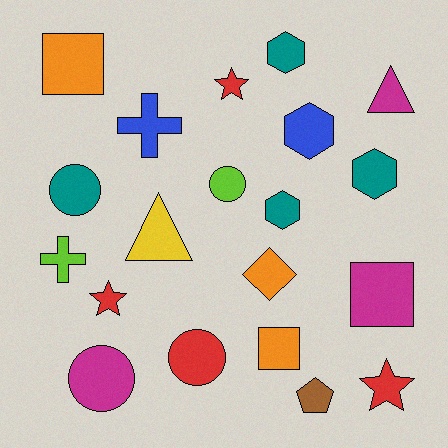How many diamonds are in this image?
There is 1 diamond.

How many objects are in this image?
There are 20 objects.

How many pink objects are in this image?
There are no pink objects.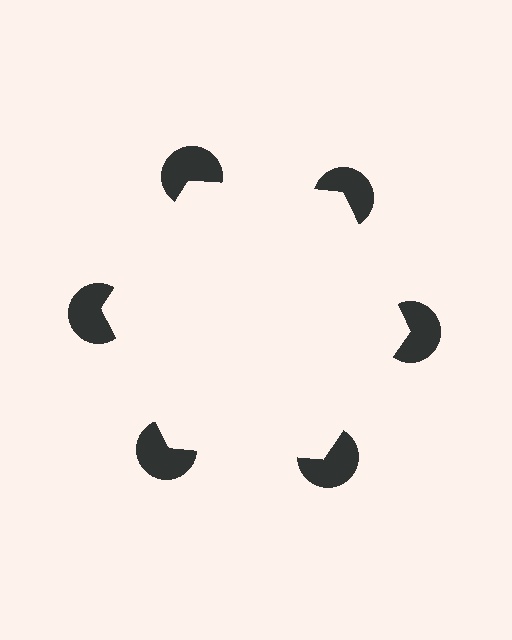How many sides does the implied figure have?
6 sides.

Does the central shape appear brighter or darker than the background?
It typically appears slightly brighter than the background, even though no actual brightness change is drawn.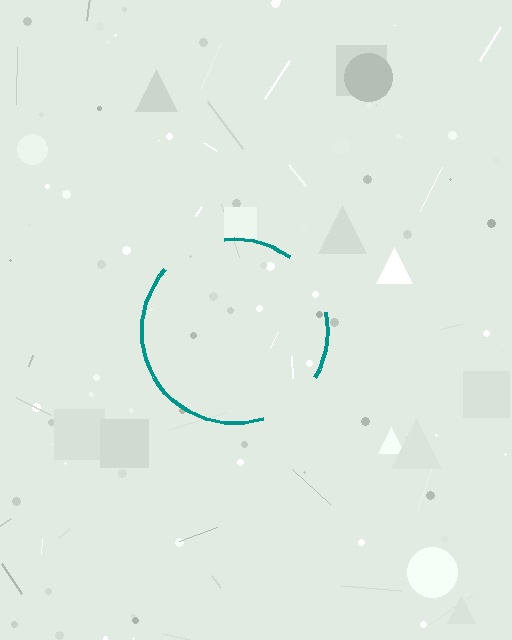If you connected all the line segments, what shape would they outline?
They would outline a circle.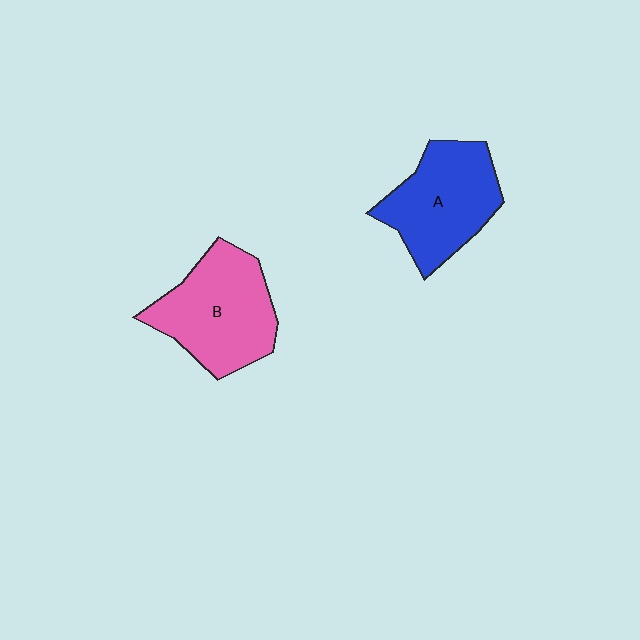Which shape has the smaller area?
Shape A (blue).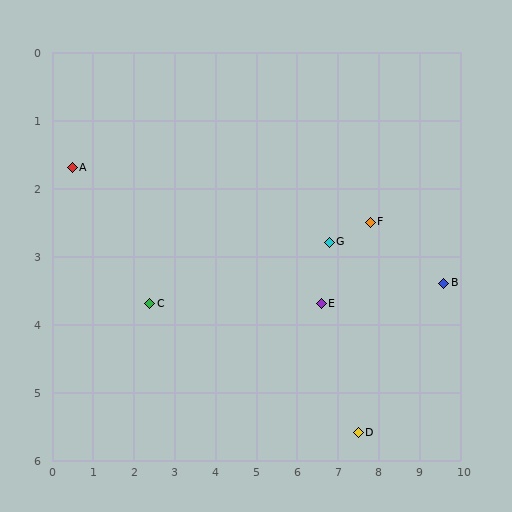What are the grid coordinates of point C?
Point C is at approximately (2.4, 3.7).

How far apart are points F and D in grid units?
Points F and D are about 3.1 grid units apart.